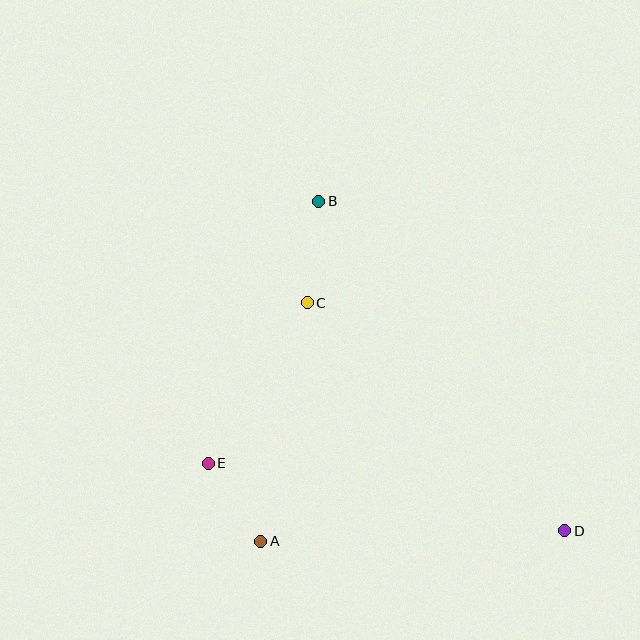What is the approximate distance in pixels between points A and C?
The distance between A and C is approximately 243 pixels.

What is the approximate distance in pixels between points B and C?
The distance between B and C is approximately 102 pixels.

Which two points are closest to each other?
Points A and E are closest to each other.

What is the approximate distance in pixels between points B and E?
The distance between B and E is approximately 284 pixels.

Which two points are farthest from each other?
Points B and D are farthest from each other.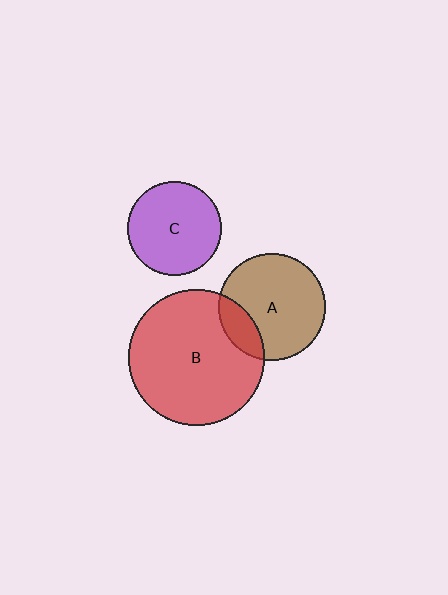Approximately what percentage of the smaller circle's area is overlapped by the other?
Approximately 20%.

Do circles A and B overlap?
Yes.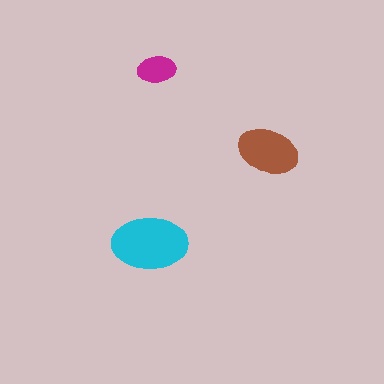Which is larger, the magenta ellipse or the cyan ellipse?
The cyan one.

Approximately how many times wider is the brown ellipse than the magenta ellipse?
About 1.5 times wider.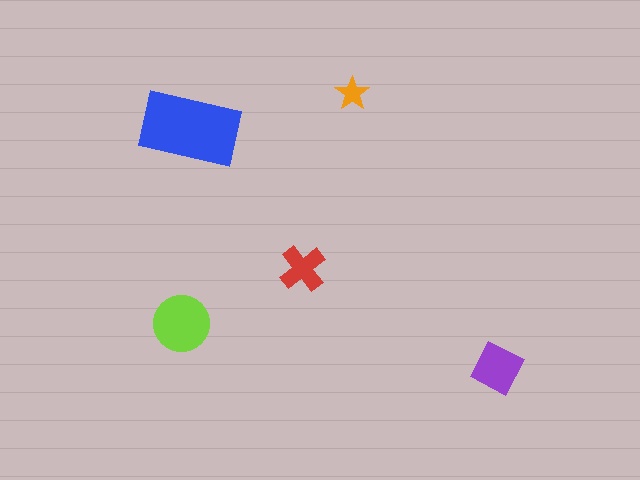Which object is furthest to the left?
The lime circle is leftmost.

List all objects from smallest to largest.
The orange star, the red cross, the purple diamond, the lime circle, the blue rectangle.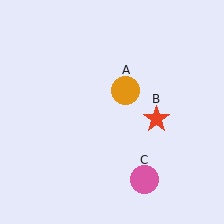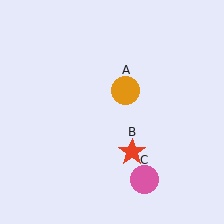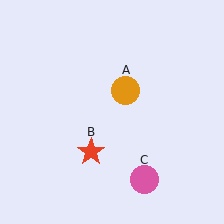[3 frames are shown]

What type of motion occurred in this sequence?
The red star (object B) rotated clockwise around the center of the scene.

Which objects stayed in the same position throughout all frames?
Orange circle (object A) and pink circle (object C) remained stationary.